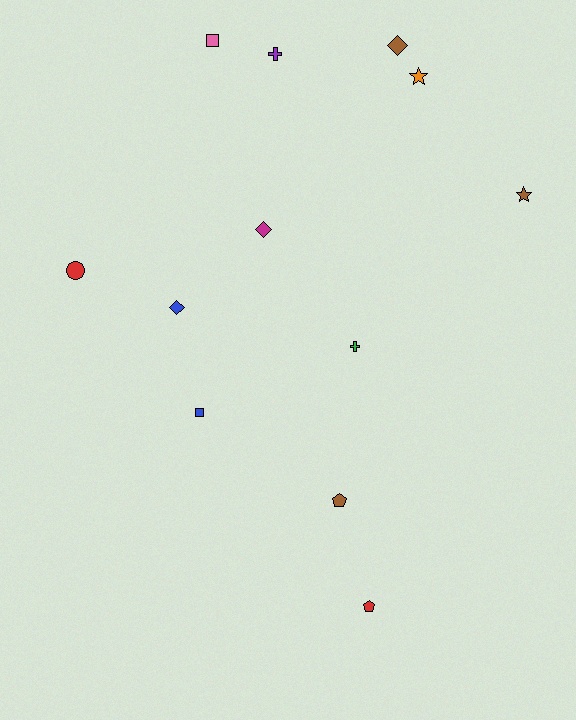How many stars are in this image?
There are 2 stars.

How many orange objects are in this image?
There is 1 orange object.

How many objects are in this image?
There are 12 objects.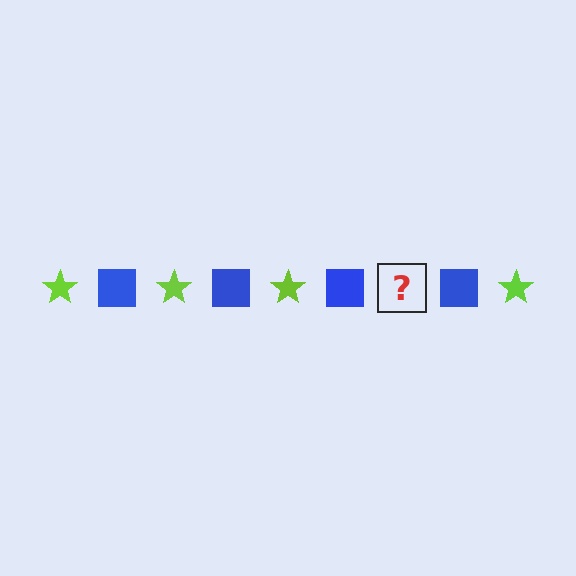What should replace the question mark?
The question mark should be replaced with a lime star.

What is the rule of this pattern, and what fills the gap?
The rule is that the pattern alternates between lime star and blue square. The gap should be filled with a lime star.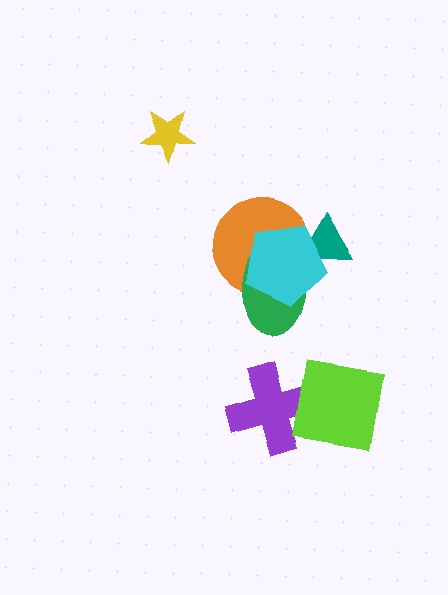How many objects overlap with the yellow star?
0 objects overlap with the yellow star.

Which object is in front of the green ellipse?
The cyan pentagon is in front of the green ellipse.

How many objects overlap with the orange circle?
3 objects overlap with the orange circle.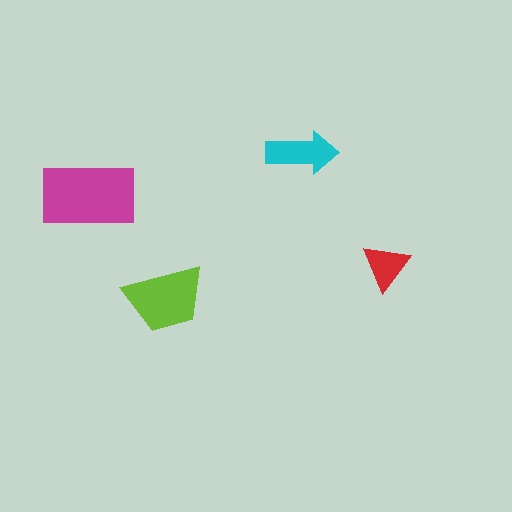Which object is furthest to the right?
The red triangle is rightmost.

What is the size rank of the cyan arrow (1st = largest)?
3rd.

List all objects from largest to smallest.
The magenta rectangle, the lime trapezoid, the cyan arrow, the red triangle.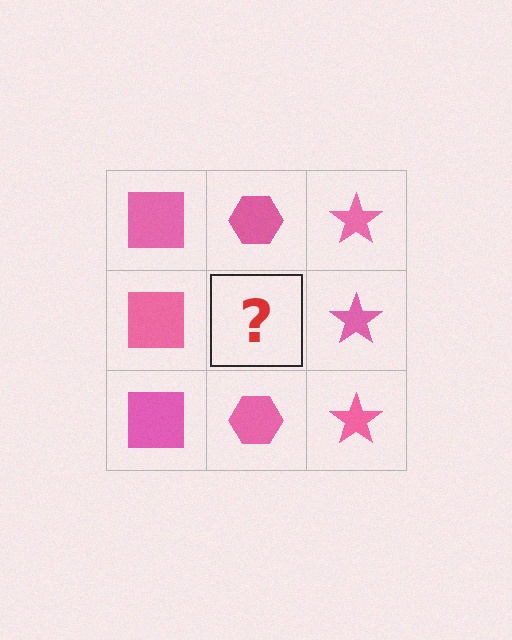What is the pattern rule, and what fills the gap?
The rule is that each column has a consistent shape. The gap should be filled with a pink hexagon.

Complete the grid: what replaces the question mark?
The question mark should be replaced with a pink hexagon.